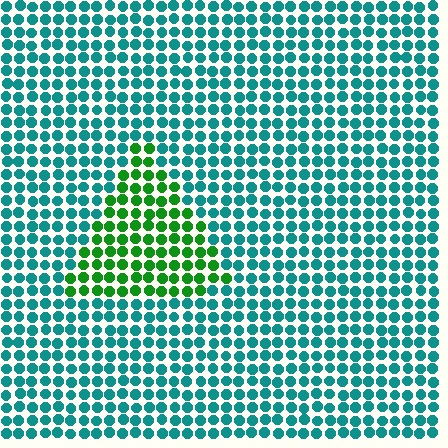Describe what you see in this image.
The image is filled with small teal elements in a uniform arrangement. A triangle-shaped region is visible where the elements are tinted to a slightly different hue, forming a subtle color boundary.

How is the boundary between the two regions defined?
The boundary is defined purely by a slight shift in hue (about 53 degrees). Spacing, size, and orientation are identical on both sides.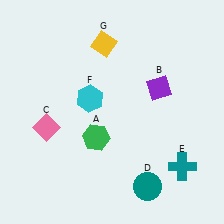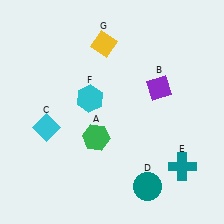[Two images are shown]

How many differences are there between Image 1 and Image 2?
There is 1 difference between the two images.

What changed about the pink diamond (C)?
In Image 1, C is pink. In Image 2, it changed to cyan.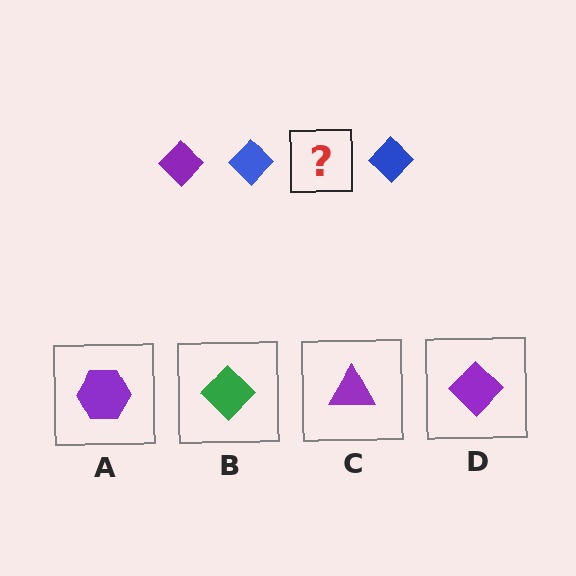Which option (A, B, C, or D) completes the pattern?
D.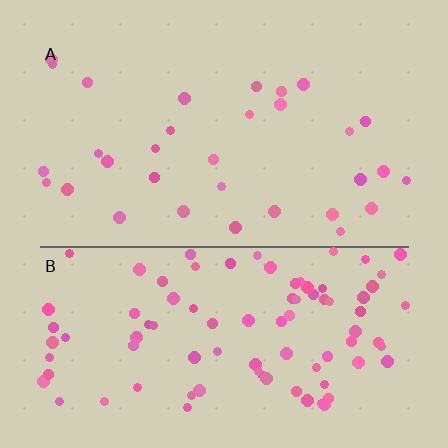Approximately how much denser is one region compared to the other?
Approximately 3.0× — region B over region A.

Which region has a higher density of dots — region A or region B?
B (the bottom).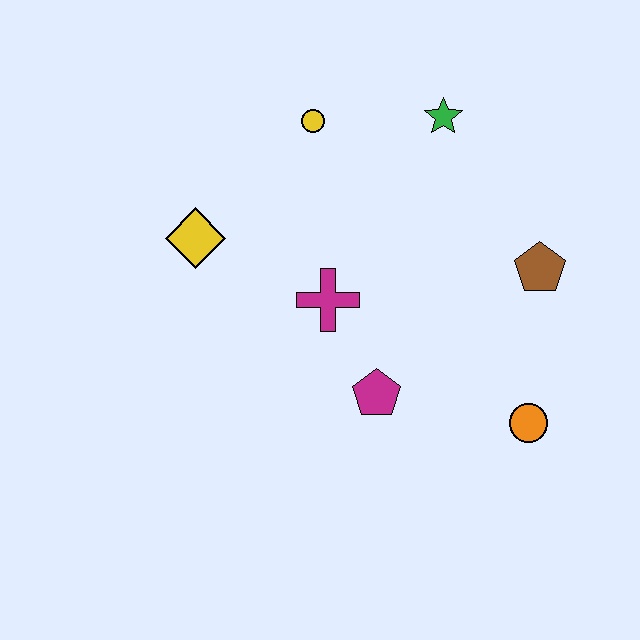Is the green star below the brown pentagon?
No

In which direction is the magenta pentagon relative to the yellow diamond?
The magenta pentagon is to the right of the yellow diamond.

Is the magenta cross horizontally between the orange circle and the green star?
No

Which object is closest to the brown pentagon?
The orange circle is closest to the brown pentagon.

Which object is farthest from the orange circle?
The yellow diamond is farthest from the orange circle.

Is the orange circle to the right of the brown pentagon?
No